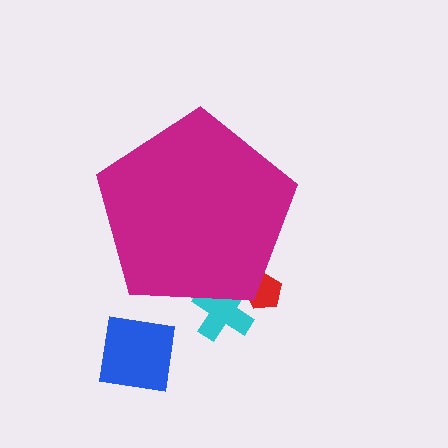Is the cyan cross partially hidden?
Yes, the cyan cross is partially hidden behind the magenta pentagon.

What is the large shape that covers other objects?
A magenta pentagon.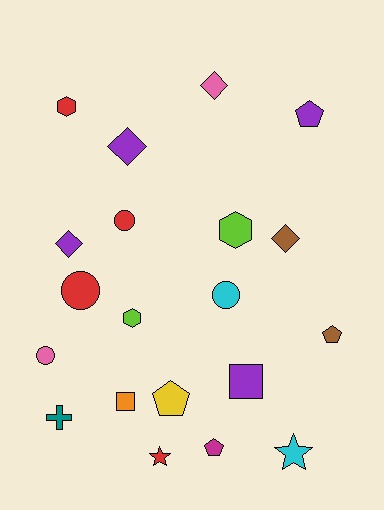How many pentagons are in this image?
There are 4 pentagons.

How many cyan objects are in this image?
There are 2 cyan objects.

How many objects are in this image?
There are 20 objects.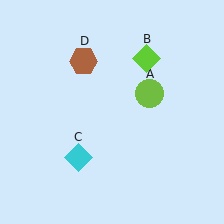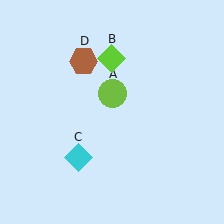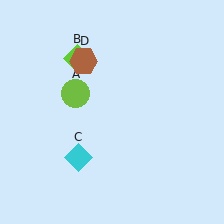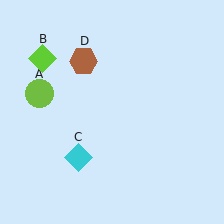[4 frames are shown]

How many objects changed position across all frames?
2 objects changed position: lime circle (object A), lime diamond (object B).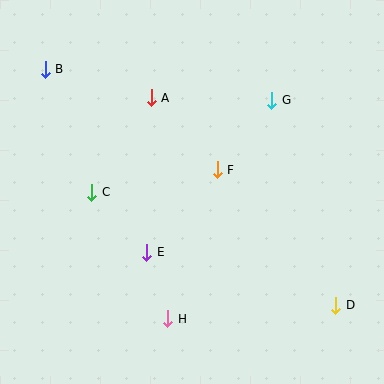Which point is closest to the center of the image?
Point F at (217, 170) is closest to the center.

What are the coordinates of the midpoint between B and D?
The midpoint between B and D is at (191, 187).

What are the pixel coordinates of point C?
Point C is at (92, 192).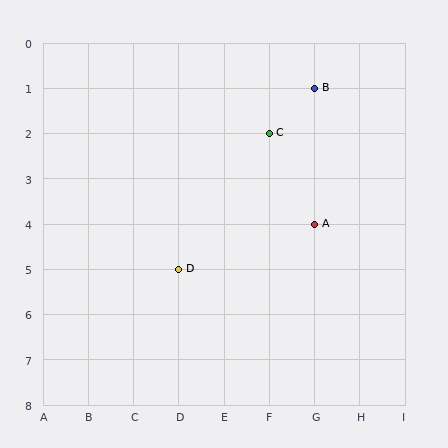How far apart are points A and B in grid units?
Points A and B are 3 rows apart.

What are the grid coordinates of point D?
Point D is at grid coordinates (D, 5).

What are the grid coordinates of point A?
Point A is at grid coordinates (G, 4).